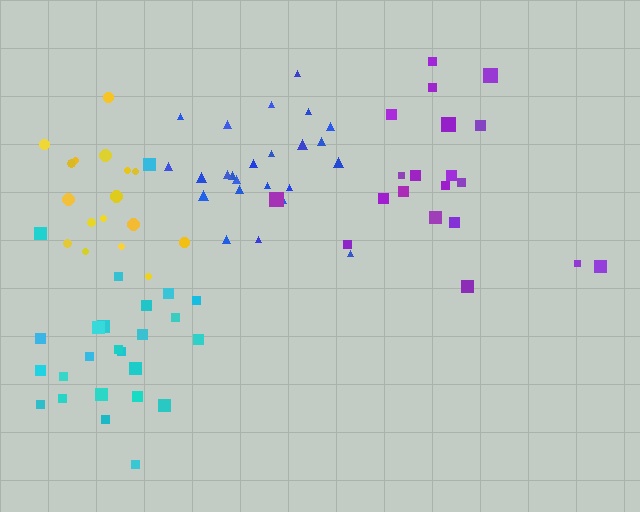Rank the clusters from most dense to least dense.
blue, yellow, cyan, purple.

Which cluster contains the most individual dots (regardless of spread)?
Cyan (25).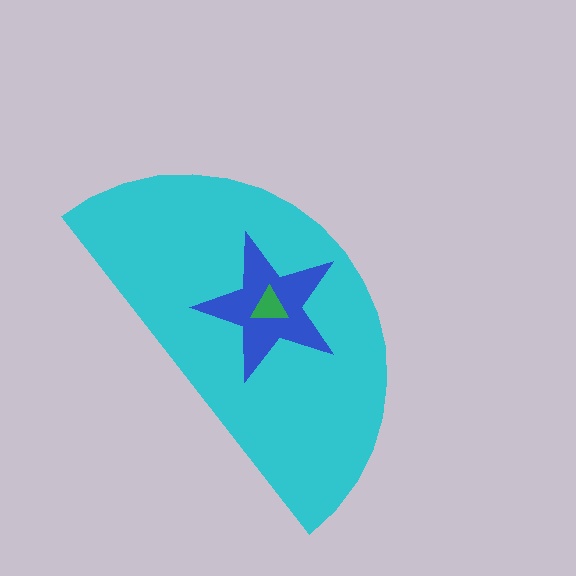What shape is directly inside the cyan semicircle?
The blue star.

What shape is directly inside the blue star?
The green triangle.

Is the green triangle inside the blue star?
Yes.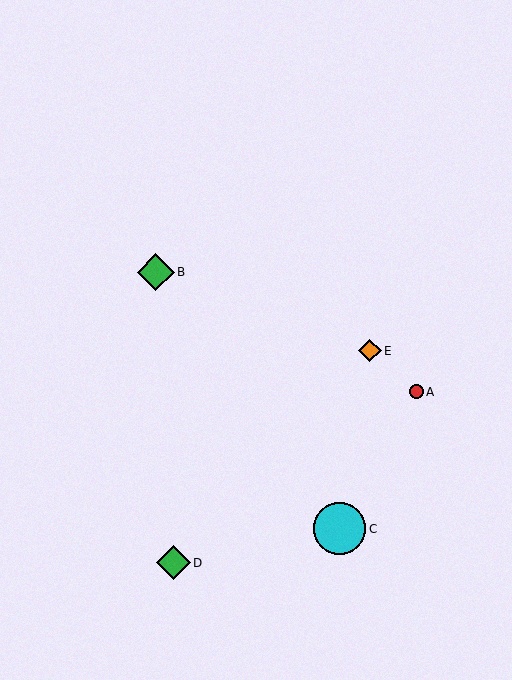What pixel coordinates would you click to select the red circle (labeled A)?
Click at (416, 392) to select the red circle A.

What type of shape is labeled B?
Shape B is a green diamond.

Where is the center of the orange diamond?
The center of the orange diamond is at (370, 351).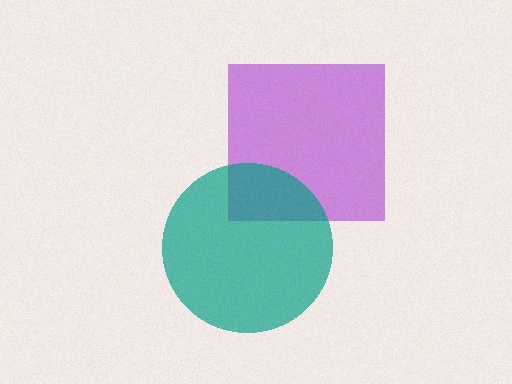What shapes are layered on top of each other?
The layered shapes are: a purple square, a teal circle.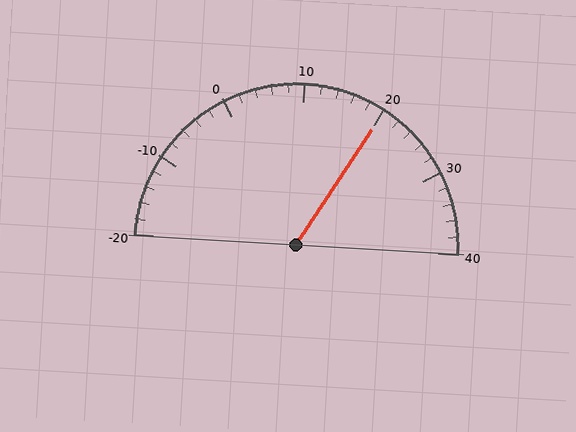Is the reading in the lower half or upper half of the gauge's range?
The reading is in the upper half of the range (-20 to 40).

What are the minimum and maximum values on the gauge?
The gauge ranges from -20 to 40.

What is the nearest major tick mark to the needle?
The nearest major tick mark is 20.